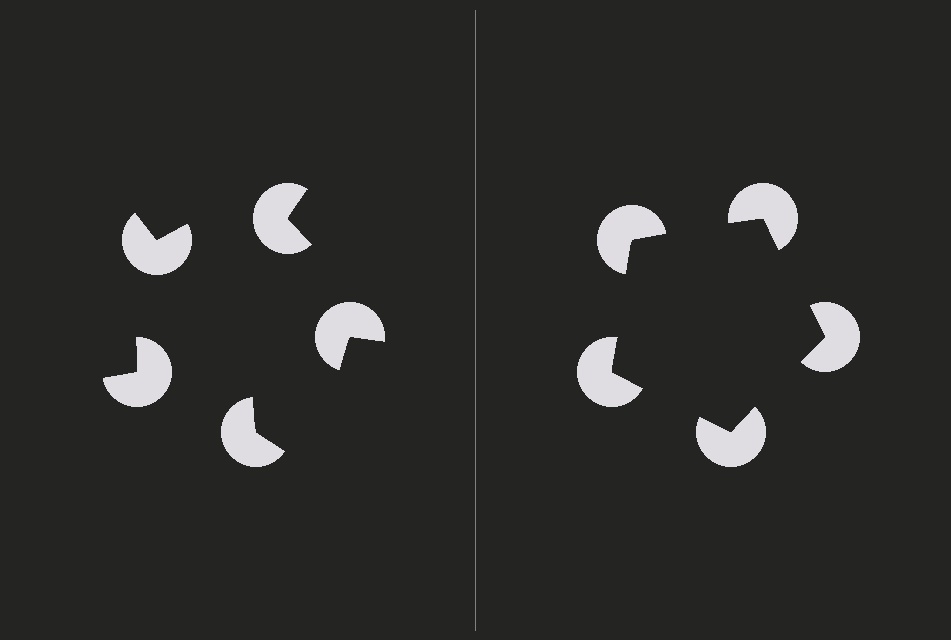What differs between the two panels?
The pac-man discs are positioned identically on both sides; only the wedge orientations differ. On the right they align to a pentagon; on the left they are misaligned.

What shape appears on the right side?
An illusory pentagon.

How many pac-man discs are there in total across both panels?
10 — 5 on each side.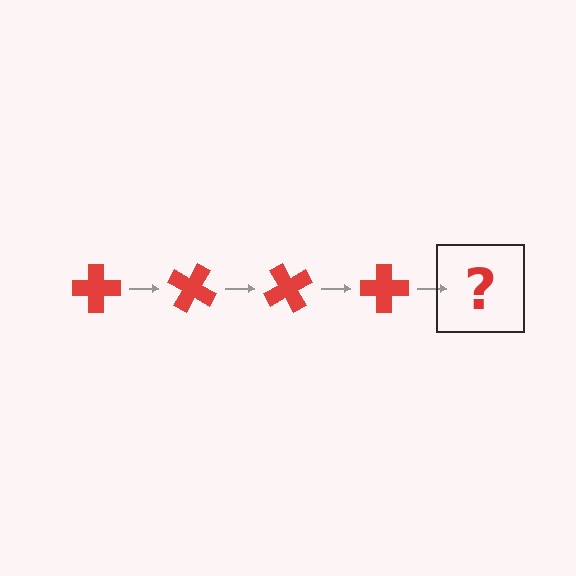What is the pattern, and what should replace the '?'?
The pattern is that the cross rotates 30 degrees each step. The '?' should be a red cross rotated 120 degrees.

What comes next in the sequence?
The next element should be a red cross rotated 120 degrees.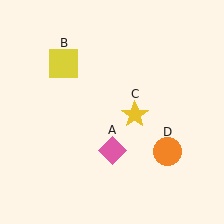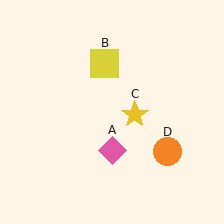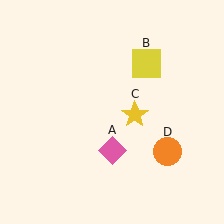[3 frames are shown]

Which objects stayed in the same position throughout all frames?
Pink diamond (object A) and yellow star (object C) and orange circle (object D) remained stationary.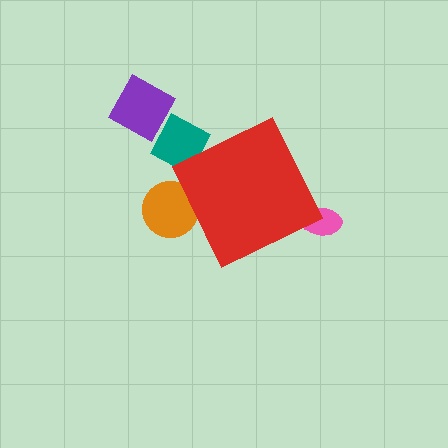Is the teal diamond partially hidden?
Yes, the teal diamond is partially hidden behind the red diamond.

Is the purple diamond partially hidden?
No, the purple diamond is fully visible.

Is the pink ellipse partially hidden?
Yes, the pink ellipse is partially hidden behind the red diamond.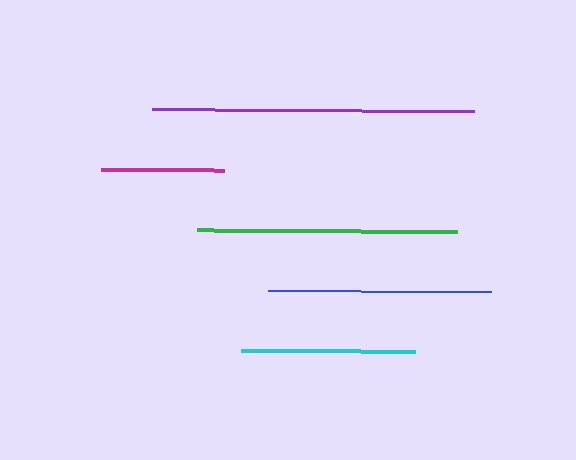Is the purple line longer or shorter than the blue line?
The purple line is longer than the blue line.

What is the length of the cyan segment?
The cyan segment is approximately 173 pixels long.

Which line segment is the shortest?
The magenta line is the shortest at approximately 123 pixels.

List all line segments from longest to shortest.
From longest to shortest: purple, green, blue, cyan, magenta.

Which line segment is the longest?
The purple line is the longest at approximately 321 pixels.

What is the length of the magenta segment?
The magenta segment is approximately 123 pixels long.